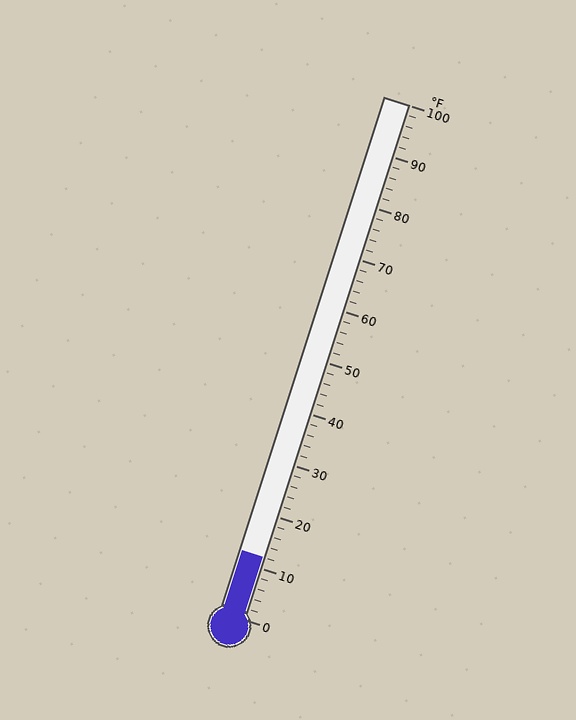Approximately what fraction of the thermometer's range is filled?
The thermometer is filled to approximately 10% of its range.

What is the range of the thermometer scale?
The thermometer scale ranges from 0°F to 100°F.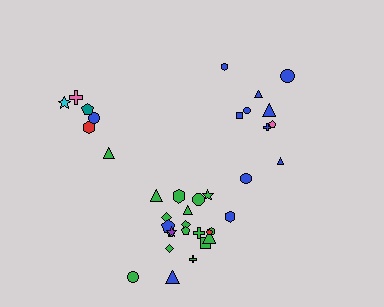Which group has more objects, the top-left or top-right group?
The top-right group.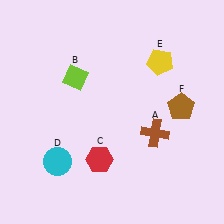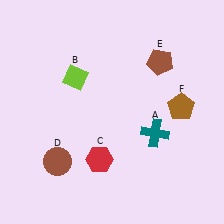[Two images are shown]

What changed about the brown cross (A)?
In Image 1, A is brown. In Image 2, it changed to teal.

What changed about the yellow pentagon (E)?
In Image 1, E is yellow. In Image 2, it changed to brown.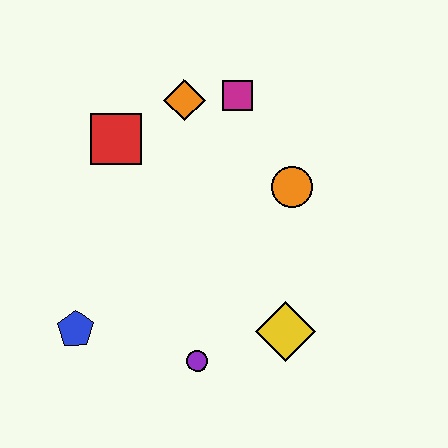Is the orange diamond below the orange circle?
No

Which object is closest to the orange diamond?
The magenta square is closest to the orange diamond.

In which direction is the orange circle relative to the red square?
The orange circle is to the right of the red square.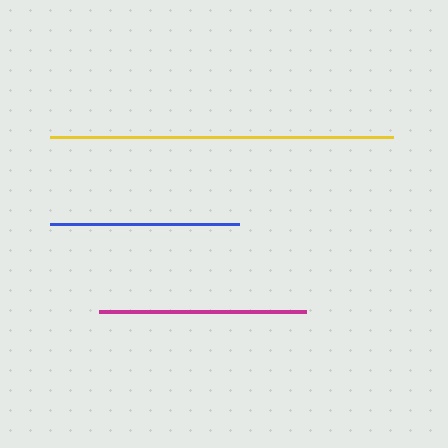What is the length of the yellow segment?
The yellow segment is approximately 343 pixels long.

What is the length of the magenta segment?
The magenta segment is approximately 208 pixels long.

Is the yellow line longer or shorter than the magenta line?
The yellow line is longer than the magenta line.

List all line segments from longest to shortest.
From longest to shortest: yellow, magenta, blue.